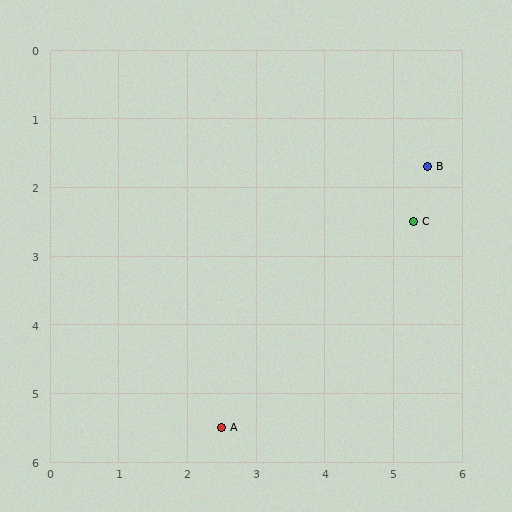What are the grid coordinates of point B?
Point B is at approximately (5.5, 1.7).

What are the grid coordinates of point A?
Point A is at approximately (2.5, 5.5).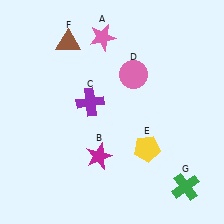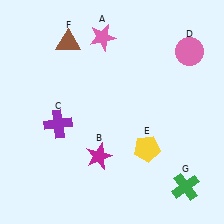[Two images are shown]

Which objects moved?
The objects that moved are: the purple cross (C), the pink circle (D).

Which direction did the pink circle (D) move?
The pink circle (D) moved right.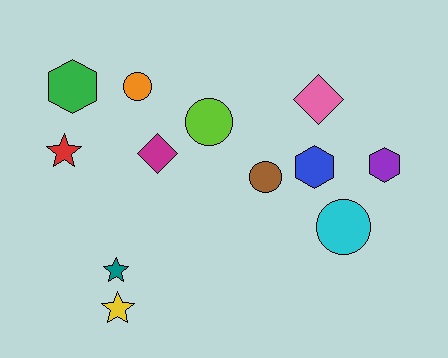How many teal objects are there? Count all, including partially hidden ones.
There is 1 teal object.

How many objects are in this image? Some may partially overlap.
There are 12 objects.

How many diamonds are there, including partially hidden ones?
There are 2 diamonds.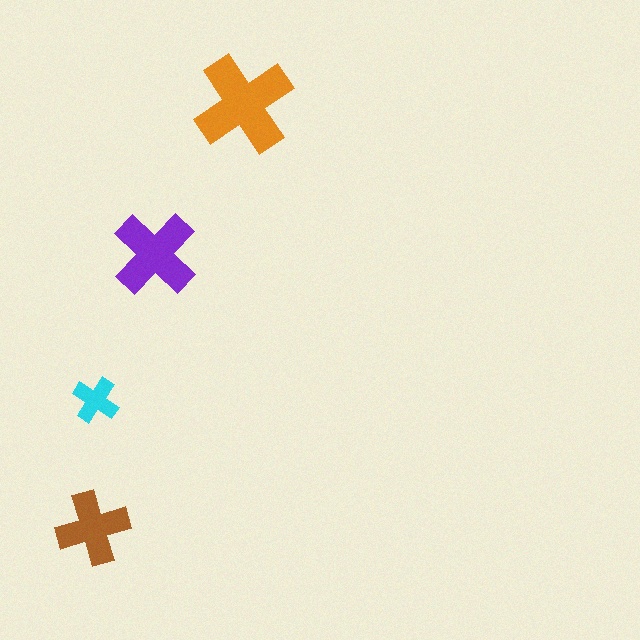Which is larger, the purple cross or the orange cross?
The orange one.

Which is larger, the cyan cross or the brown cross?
The brown one.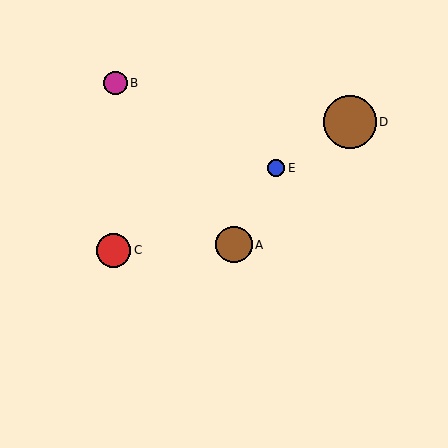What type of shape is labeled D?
Shape D is a brown circle.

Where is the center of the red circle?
The center of the red circle is at (114, 250).